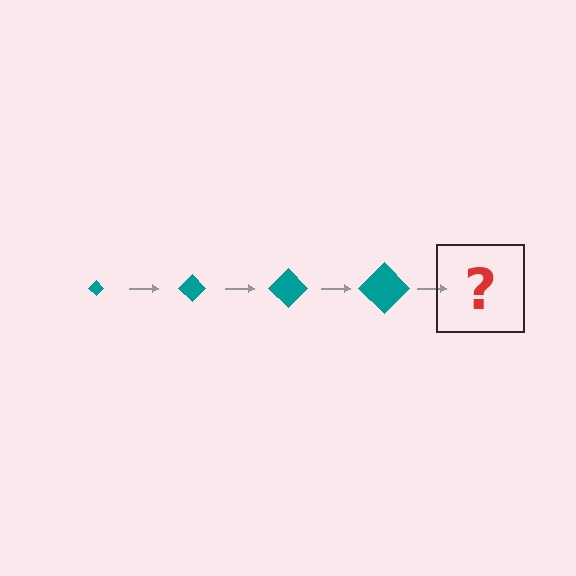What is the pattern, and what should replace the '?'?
The pattern is that the diamond gets progressively larger each step. The '?' should be a teal diamond, larger than the previous one.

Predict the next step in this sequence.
The next step is a teal diamond, larger than the previous one.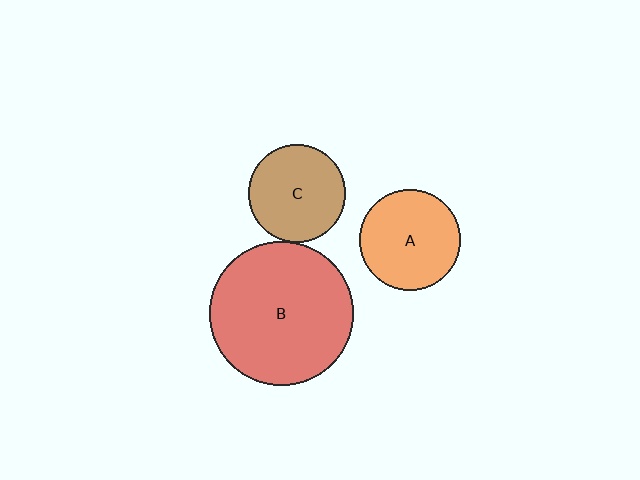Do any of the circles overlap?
No, none of the circles overlap.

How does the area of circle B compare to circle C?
Approximately 2.2 times.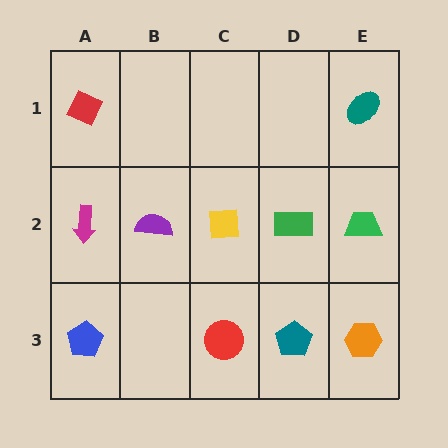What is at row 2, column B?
A purple semicircle.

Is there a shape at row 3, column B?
No, that cell is empty.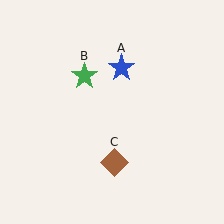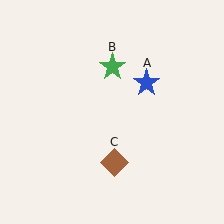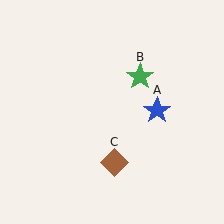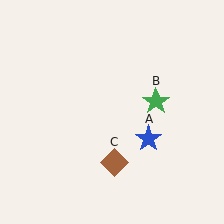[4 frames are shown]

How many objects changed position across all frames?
2 objects changed position: blue star (object A), green star (object B).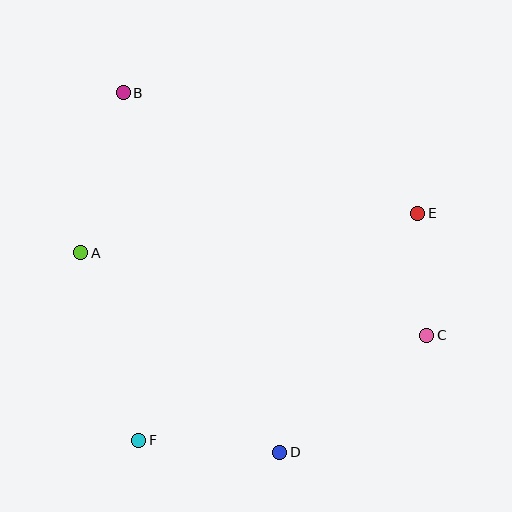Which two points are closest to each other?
Points C and E are closest to each other.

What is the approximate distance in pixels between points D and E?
The distance between D and E is approximately 276 pixels.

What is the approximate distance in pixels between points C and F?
The distance between C and F is approximately 307 pixels.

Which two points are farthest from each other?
Points B and D are farthest from each other.